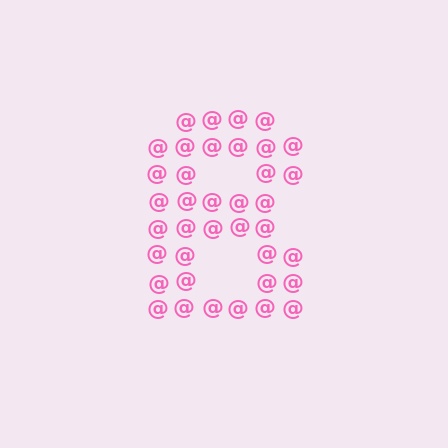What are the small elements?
The small elements are at signs.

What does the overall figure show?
The overall figure shows the digit 8.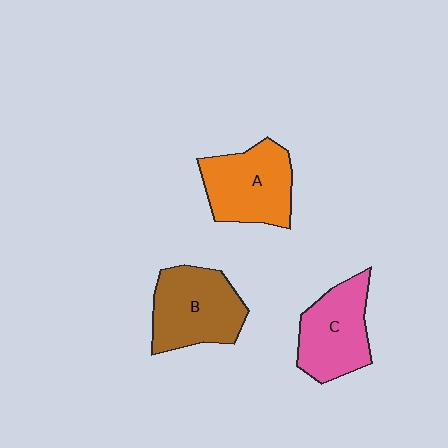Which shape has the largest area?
Shape B (brown).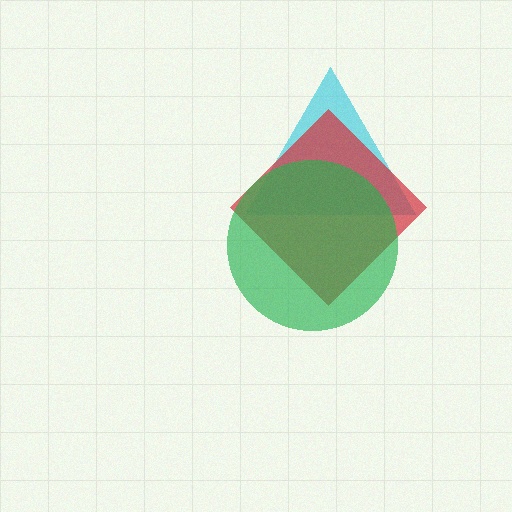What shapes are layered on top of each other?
The layered shapes are: a cyan triangle, a red diamond, a green circle.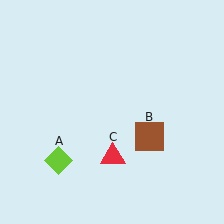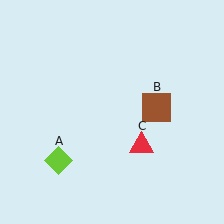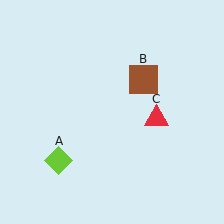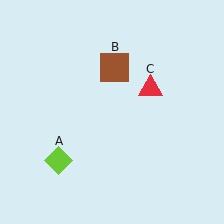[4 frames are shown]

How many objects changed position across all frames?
2 objects changed position: brown square (object B), red triangle (object C).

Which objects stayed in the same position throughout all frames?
Lime diamond (object A) remained stationary.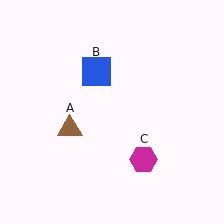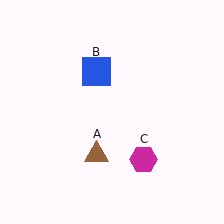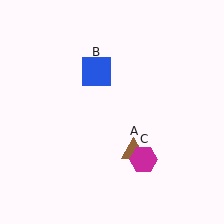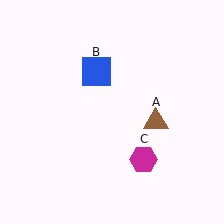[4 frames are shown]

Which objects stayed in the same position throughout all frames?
Blue square (object B) and magenta hexagon (object C) remained stationary.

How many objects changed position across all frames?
1 object changed position: brown triangle (object A).